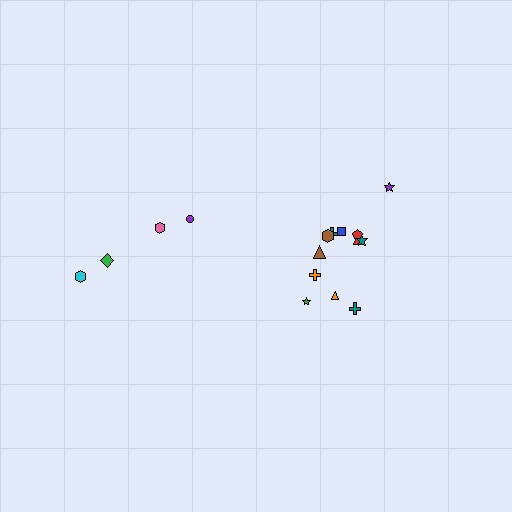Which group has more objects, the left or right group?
The right group.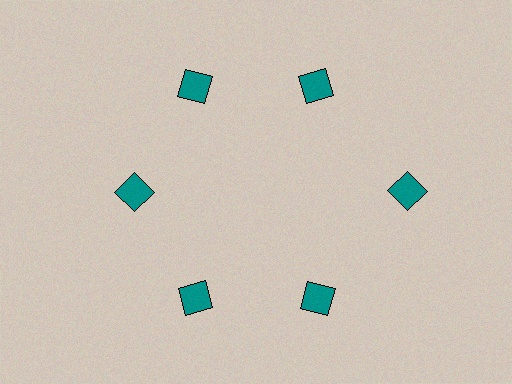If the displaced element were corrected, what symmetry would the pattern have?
It would have 6-fold rotational symmetry — the pattern would map onto itself every 60 degrees.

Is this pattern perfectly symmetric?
No. The 6 teal squares are arranged in a ring, but one element near the 3 o'clock position is pushed outward from the center, breaking the 6-fold rotational symmetry.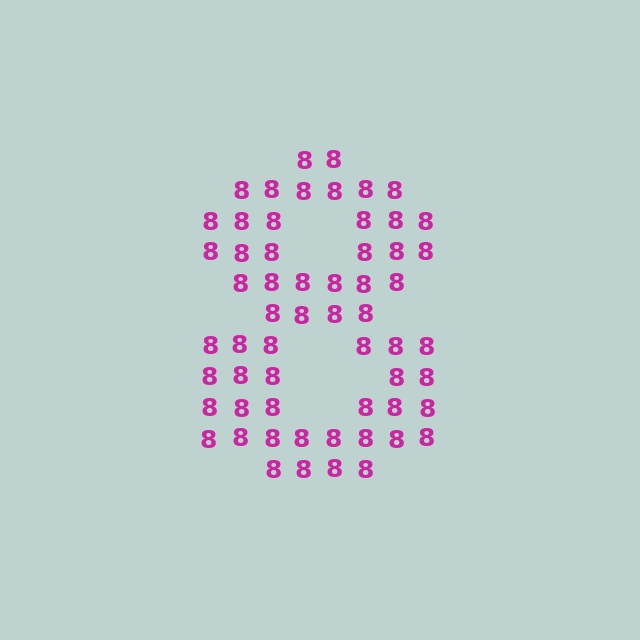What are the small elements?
The small elements are digit 8's.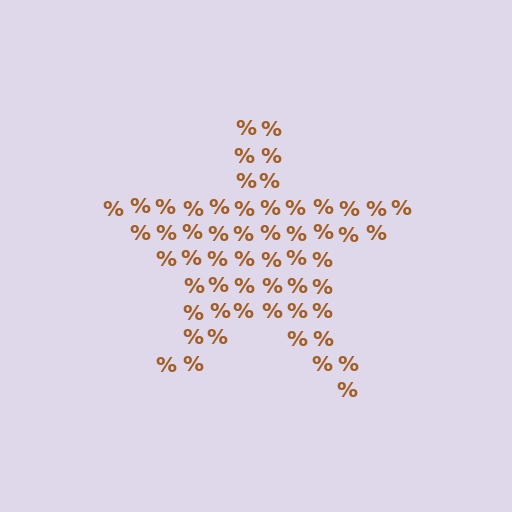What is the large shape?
The large shape is a star.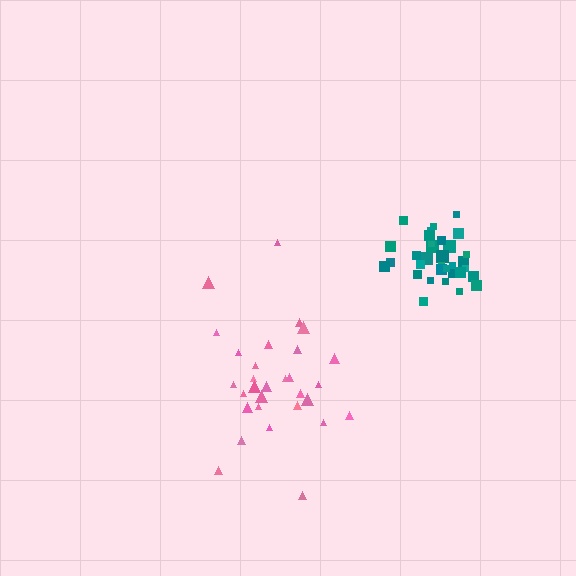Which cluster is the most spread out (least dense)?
Pink.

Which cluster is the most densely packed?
Teal.